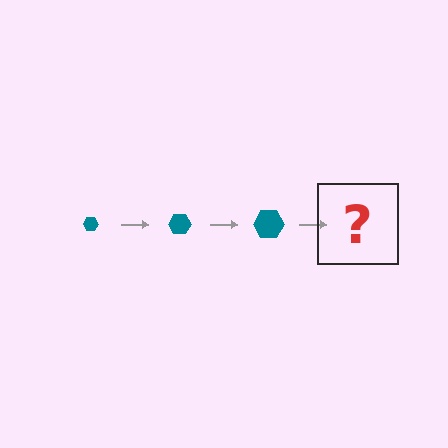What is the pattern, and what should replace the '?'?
The pattern is that the hexagon gets progressively larger each step. The '?' should be a teal hexagon, larger than the previous one.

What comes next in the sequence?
The next element should be a teal hexagon, larger than the previous one.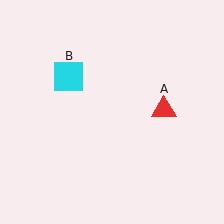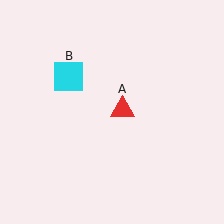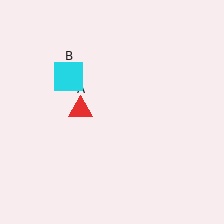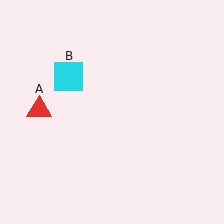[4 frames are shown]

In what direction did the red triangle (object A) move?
The red triangle (object A) moved left.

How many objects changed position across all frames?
1 object changed position: red triangle (object A).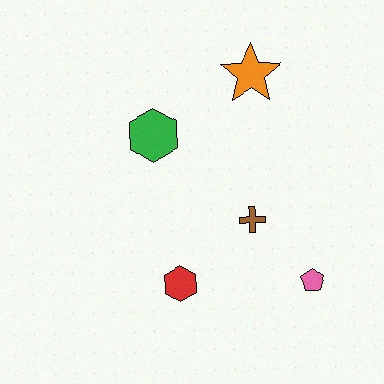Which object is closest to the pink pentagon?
The brown cross is closest to the pink pentagon.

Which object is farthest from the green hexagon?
The pink pentagon is farthest from the green hexagon.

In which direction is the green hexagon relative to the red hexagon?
The green hexagon is above the red hexagon.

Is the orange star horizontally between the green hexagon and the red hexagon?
No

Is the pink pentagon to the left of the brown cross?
No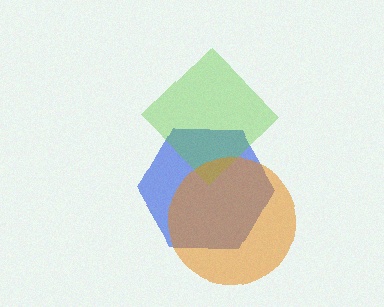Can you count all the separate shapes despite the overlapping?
Yes, there are 3 separate shapes.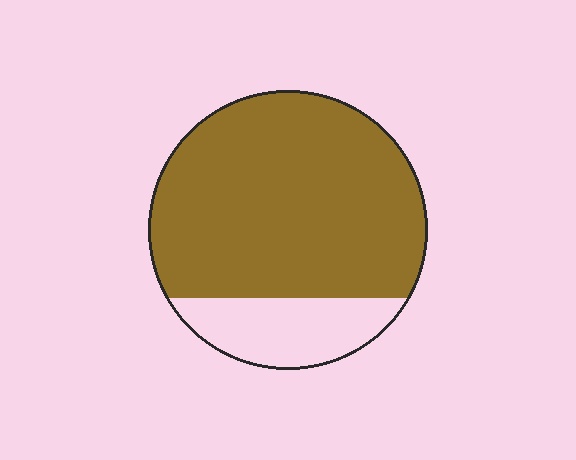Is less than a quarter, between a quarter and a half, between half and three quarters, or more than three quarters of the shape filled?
More than three quarters.